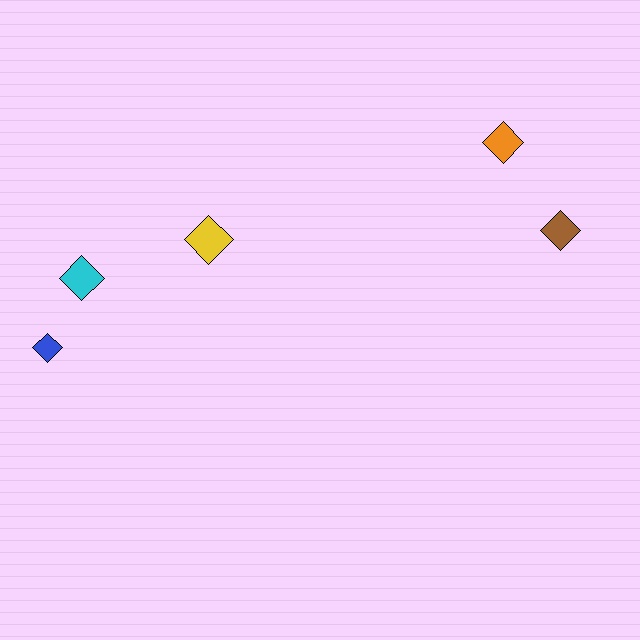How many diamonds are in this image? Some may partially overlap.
There are 5 diamonds.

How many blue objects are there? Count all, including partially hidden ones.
There is 1 blue object.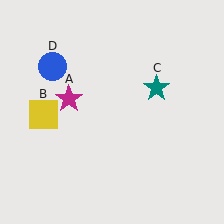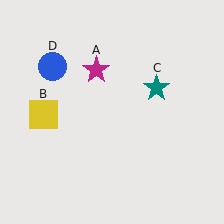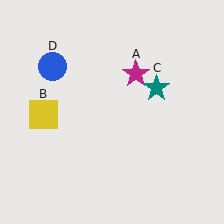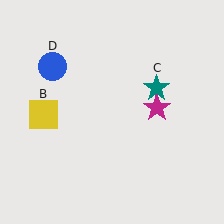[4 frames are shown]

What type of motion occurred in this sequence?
The magenta star (object A) rotated clockwise around the center of the scene.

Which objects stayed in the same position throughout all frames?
Yellow square (object B) and teal star (object C) and blue circle (object D) remained stationary.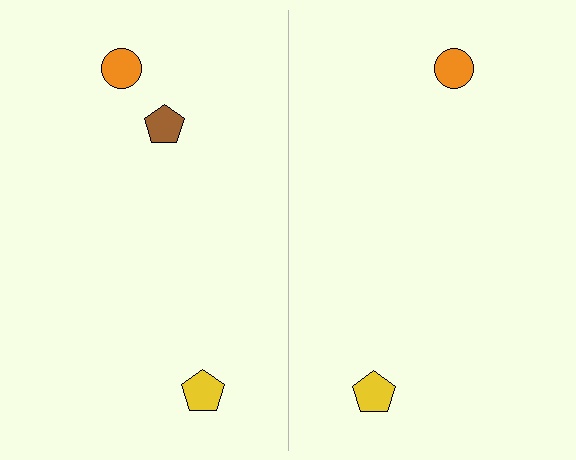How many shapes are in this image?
There are 5 shapes in this image.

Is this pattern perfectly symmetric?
No, the pattern is not perfectly symmetric. A brown pentagon is missing from the right side.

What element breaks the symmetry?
A brown pentagon is missing from the right side.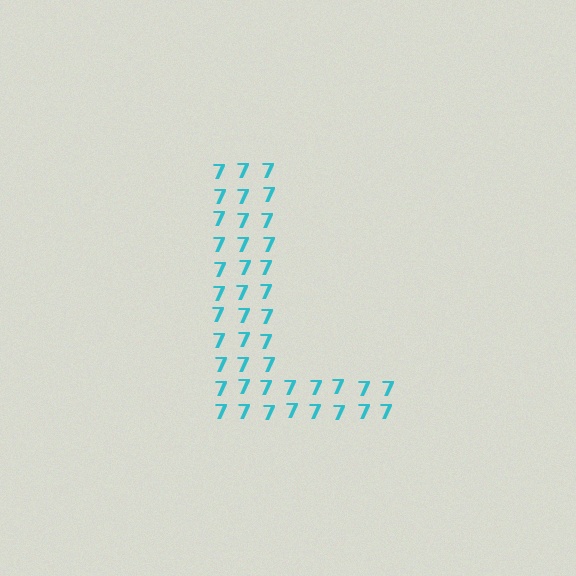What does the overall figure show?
The overall figure shows the letter L.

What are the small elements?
The small elements are digit 7's.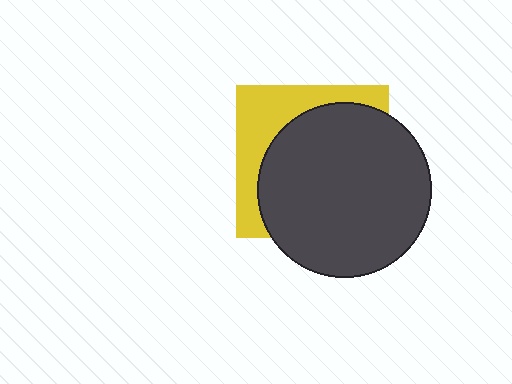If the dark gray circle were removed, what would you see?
You would see the complete yellow square.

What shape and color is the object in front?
The object in front is a dark gray circle.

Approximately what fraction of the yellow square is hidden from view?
Roughly 68% of the yellow square is hidden behind the dark gray circle.